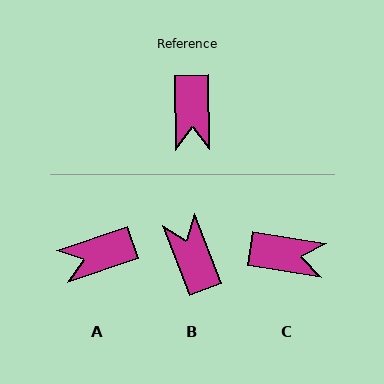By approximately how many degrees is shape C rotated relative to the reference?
Approximately 81 degrees counter-clockwise.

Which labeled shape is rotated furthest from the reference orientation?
B, about 159 degrees away.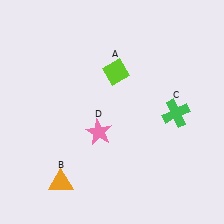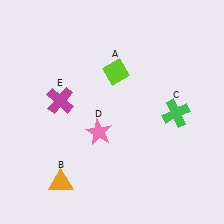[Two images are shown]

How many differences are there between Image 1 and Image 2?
There is 1 difference between the two images.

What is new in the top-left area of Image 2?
A magenta cross (E) was added in the top-left area of Image 2.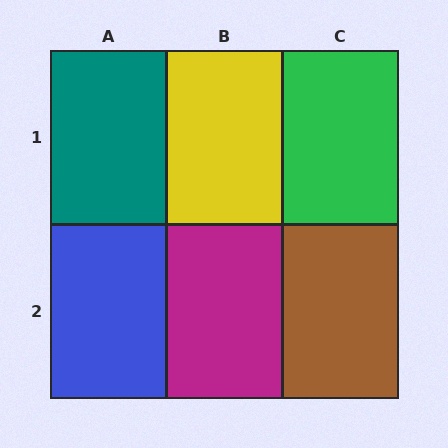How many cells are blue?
1 cell is blue.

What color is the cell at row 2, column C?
Brown.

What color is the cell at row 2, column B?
Magenta.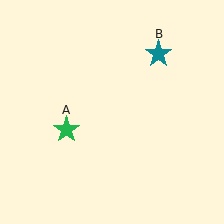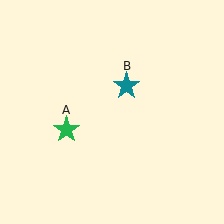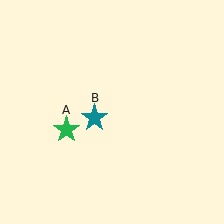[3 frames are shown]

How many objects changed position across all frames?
1 object changed position: teal star (object B).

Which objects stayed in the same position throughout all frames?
Green star (object A) remained stationary.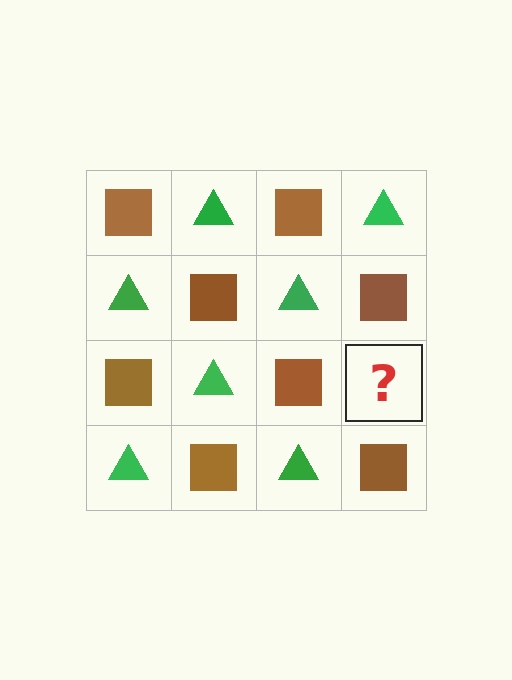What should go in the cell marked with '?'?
The missing cell should contain a green triangle.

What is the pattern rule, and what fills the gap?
The rule is that it alternates brown square and green triangle in a checkerboard pattern. The gap should be filled with a green triangle.